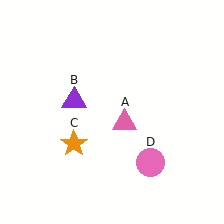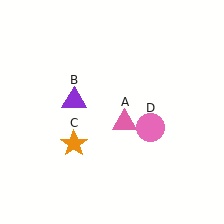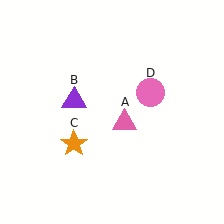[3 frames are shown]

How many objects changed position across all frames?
1 object changed position: pink circle (object D).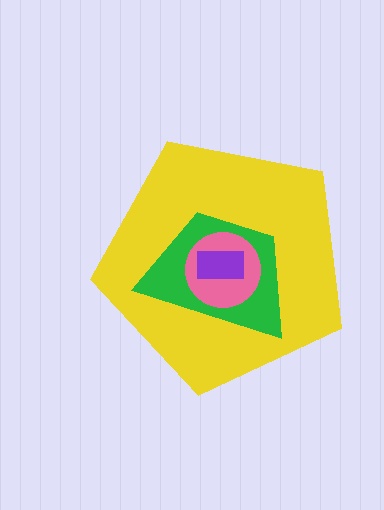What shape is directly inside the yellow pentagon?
The green trapezoid.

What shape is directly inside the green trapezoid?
The pink circle.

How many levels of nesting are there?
4.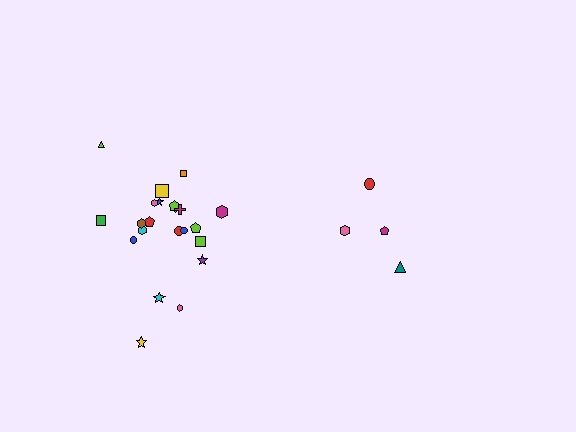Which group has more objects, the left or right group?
The left group.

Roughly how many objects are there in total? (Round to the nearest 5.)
Roughly 25 objects in total.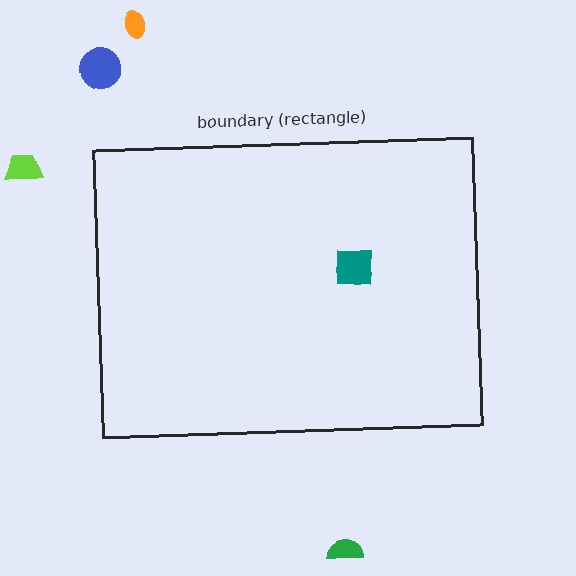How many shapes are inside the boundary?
1 inside, 4 outside.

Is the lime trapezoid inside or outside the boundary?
Outside.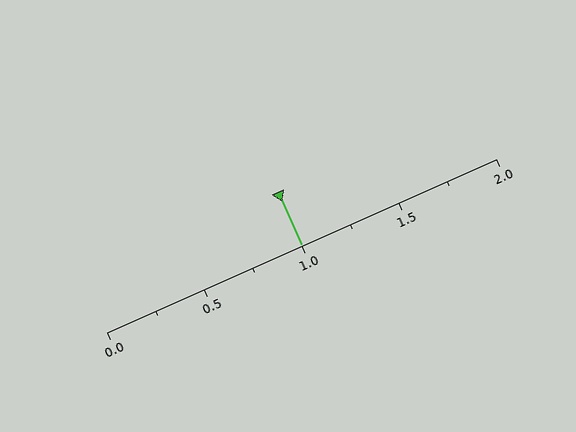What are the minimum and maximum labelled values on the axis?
The axis runs from 0.0 to 2.0.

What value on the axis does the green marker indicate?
The marker indicates approximately 1.